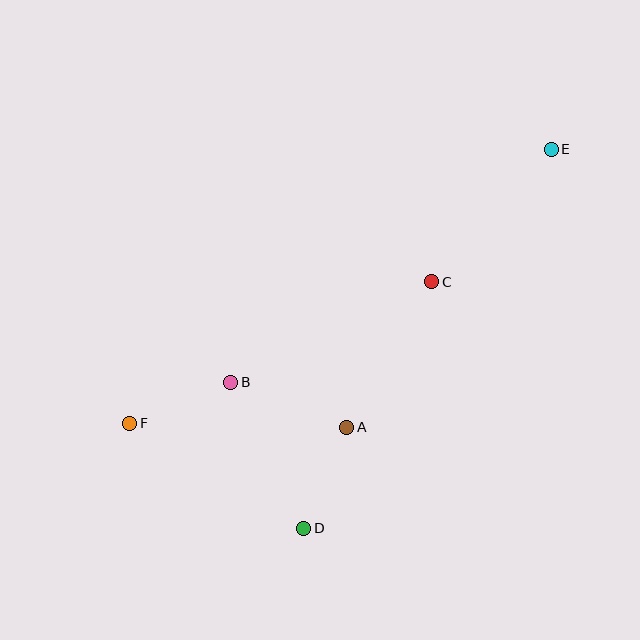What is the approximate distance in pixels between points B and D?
The distance between B and D is approximately 163 pixels.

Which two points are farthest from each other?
Points E and F are farthest from each other.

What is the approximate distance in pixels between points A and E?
The distance between A and E is approximately 345 pixels.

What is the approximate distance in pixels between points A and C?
The distance between A and C is approximately 169 pixels.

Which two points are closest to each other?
Points B and F are closest to each other.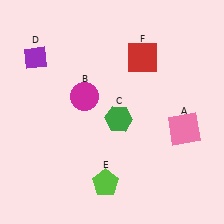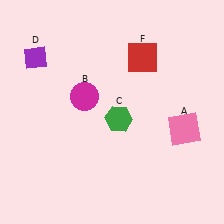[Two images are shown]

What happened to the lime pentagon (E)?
The lime pentagon (E) was removed in Image 2. It was in the bottom-left area of Image 1.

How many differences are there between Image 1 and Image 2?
There is 1 difference between the two images.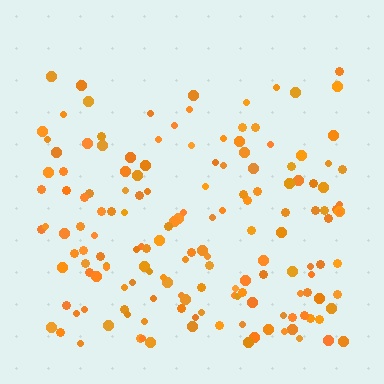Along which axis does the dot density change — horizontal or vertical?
Vertical.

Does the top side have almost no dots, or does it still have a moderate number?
Still a moderate number, just noticeably fewer than the bottom.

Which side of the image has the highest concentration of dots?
The bottom.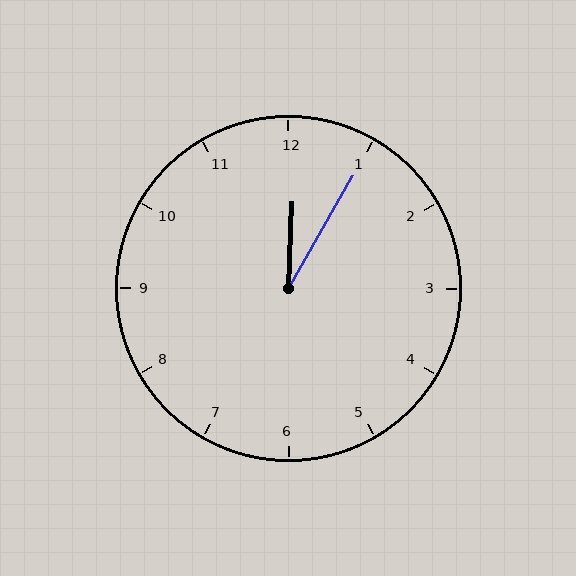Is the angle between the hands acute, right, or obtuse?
It is acute.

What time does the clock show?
12:05.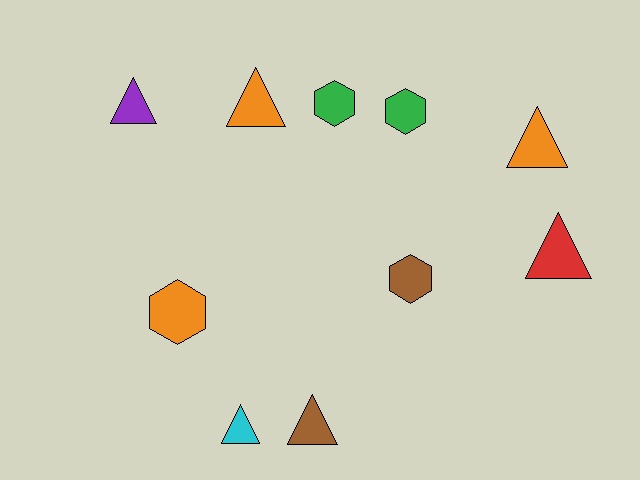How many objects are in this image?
There are 10 objects.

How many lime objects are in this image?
There are no lime objects.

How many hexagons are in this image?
There are 4 hexagons.